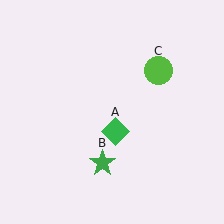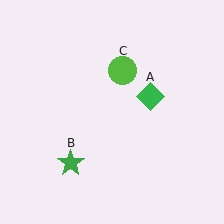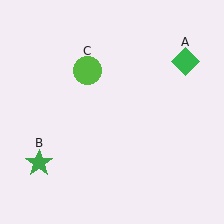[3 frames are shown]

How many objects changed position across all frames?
3 objects changed position: green diamond (object A), green star (object B), lime circle (object C).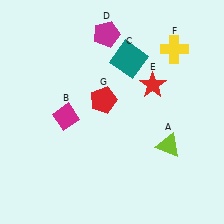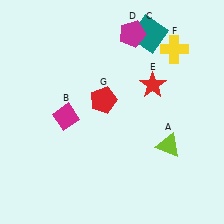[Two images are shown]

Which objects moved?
The objects that moved are: the teal square (C), the magenta pentagon (D).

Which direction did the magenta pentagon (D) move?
The magenta pentagon (D) moved right.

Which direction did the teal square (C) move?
The teal square (C) moved up.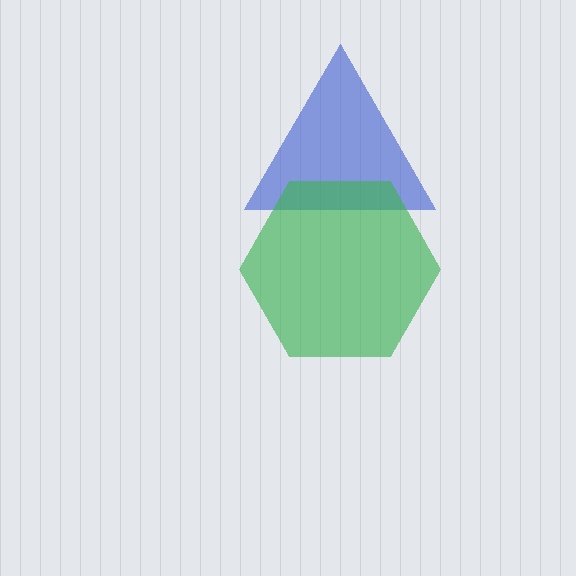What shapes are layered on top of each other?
The layered shapes are: a blue triangle, a green hexagon.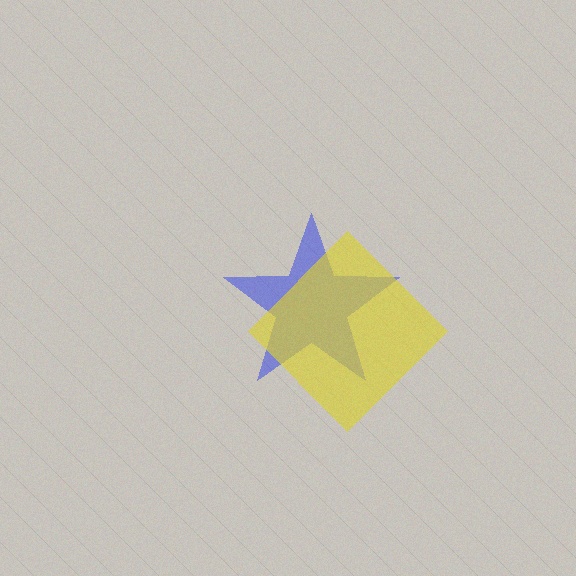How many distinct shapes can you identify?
There are 2 distinct shapes: a blue star, a yellow diamond.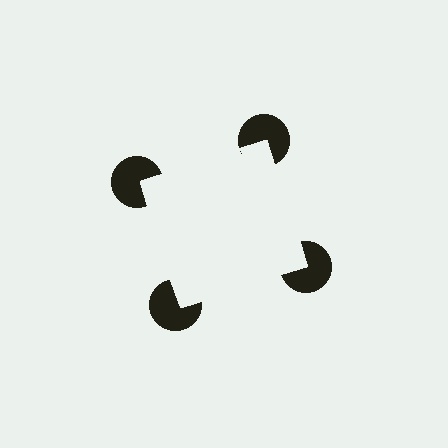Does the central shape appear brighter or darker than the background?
It typically appears slightly brighter than the background, even though no actual brightness change is drawn.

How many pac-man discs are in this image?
There are 4 — one at each vertex of the illusory square.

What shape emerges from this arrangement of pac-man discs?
An illusory square — its edges are inferred from the aligned wedge cuts in the pac-man discs, not physically drawn.